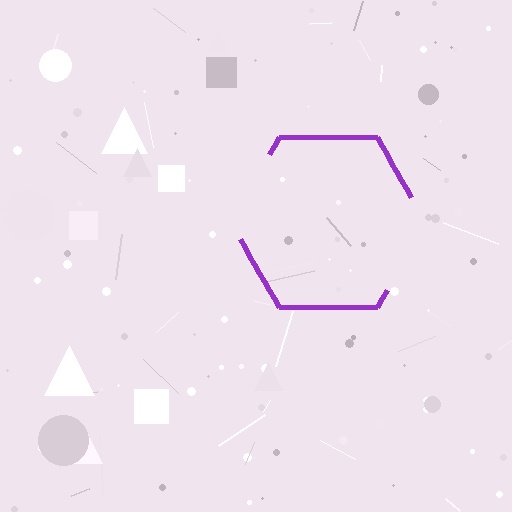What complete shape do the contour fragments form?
The contour fragments form a hexagon.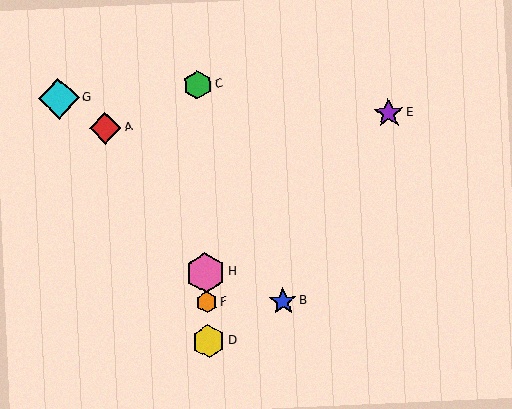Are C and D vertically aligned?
Yes, both are at x≈197.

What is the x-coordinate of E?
Object E is at x≈389.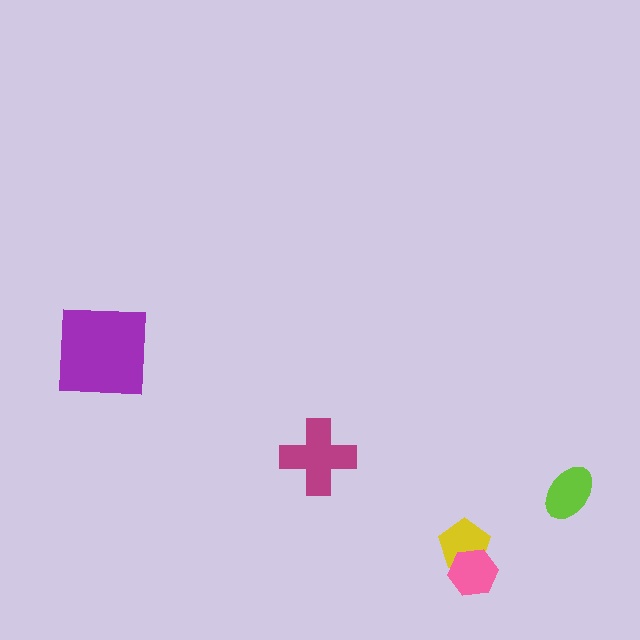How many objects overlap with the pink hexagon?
1 object overlaps with the pink hexagon.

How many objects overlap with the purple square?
0 objects overlap with the purple square.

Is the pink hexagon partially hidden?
No, no other shape covers it.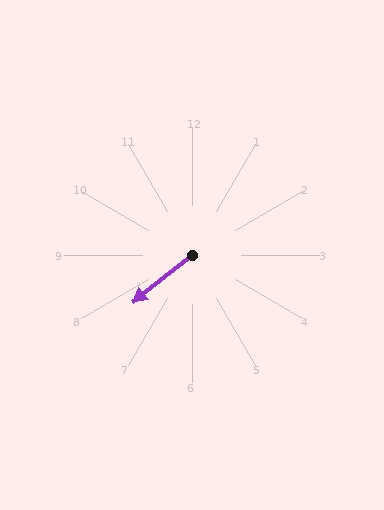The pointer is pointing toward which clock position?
Roughly 8 o'clock.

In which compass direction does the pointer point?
Southwest.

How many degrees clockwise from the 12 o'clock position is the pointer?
Approximately 231 degrees.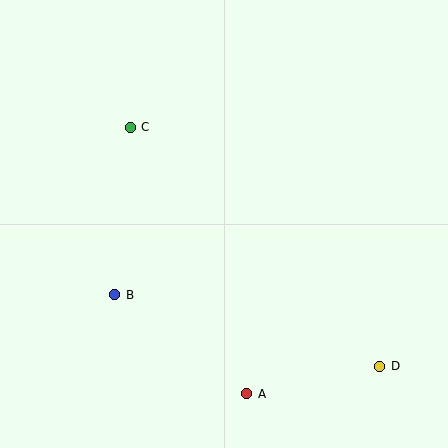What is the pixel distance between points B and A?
The distance between B and A is 165 pixels.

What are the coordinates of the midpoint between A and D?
The midpoint between A and D is at (313, 380).